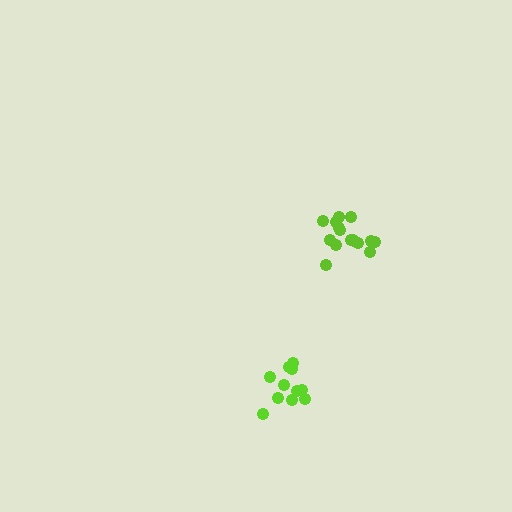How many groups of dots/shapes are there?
There are 2 groups.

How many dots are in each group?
Group 1: 16 dots, Group 2: 11 dots (27 total).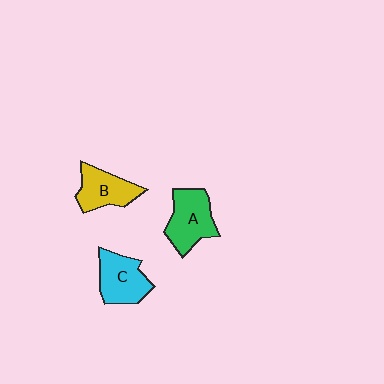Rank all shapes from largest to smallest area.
From largest to smallest: A (green), C (cyan), B (yellow).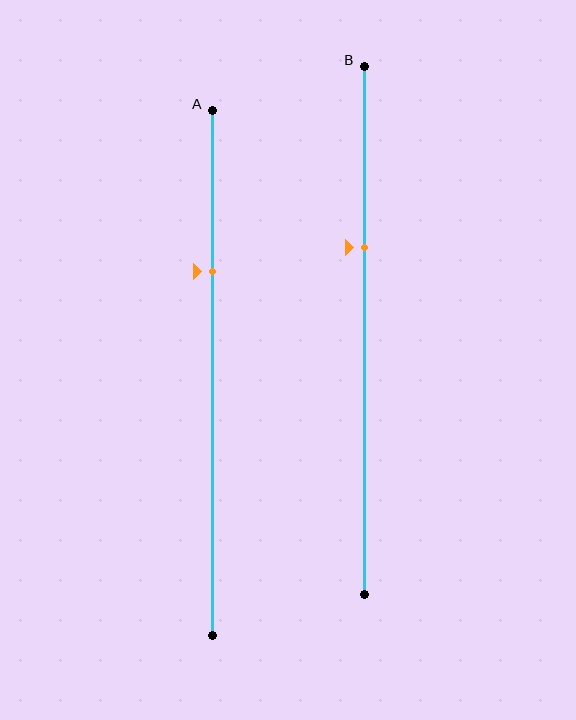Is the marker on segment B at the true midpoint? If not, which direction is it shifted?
No, the marker on segment B is shifted upward by about 16% of the segment length.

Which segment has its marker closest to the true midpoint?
Segment B has its marker closest to the true midpoint.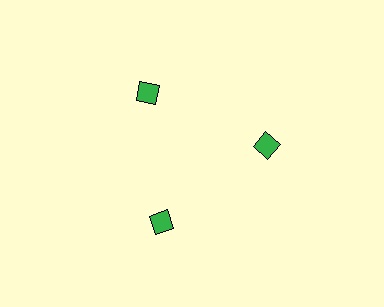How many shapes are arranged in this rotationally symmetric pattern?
There are 3 shapes, arranged in 3 groups of 1.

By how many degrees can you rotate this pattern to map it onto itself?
The pattern maps onto itself every 120 degrees of rotation.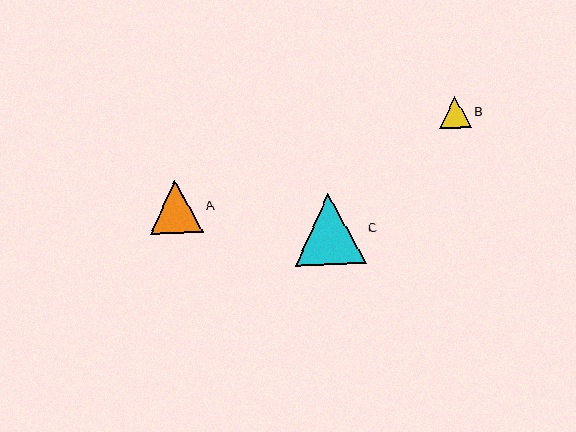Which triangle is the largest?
Triangle C is the largest with a size of approximately 71 pixels.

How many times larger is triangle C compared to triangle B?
Triangle C is approximately 2.2 times the size of triangle B.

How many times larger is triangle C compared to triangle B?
Triangle C is approximately 2.2 times the size of triangle B.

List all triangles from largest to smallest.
From largest to smallest: C, A, B.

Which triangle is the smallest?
Triangle B is the smallest with a size of approximately 32 pixels.